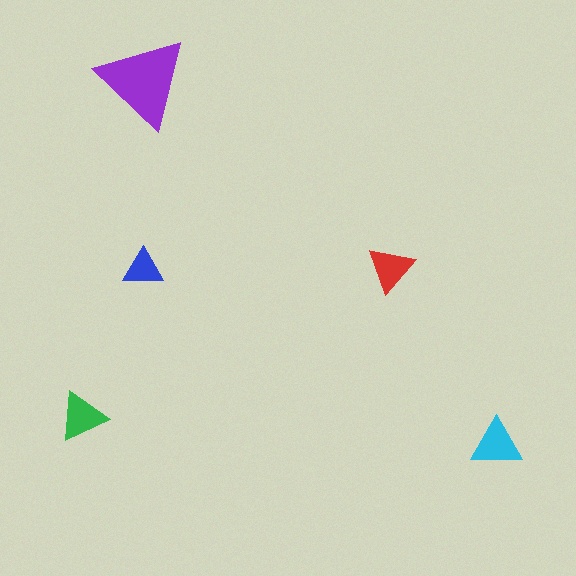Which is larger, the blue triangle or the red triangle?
The red one.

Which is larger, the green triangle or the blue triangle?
The green one.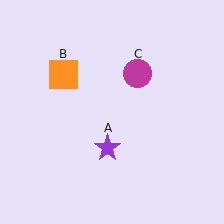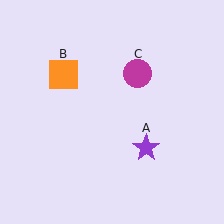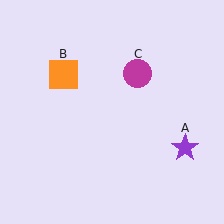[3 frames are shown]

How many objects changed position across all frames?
1 object changed position: purple star (object A).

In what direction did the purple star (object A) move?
The purple star (object A) moved right.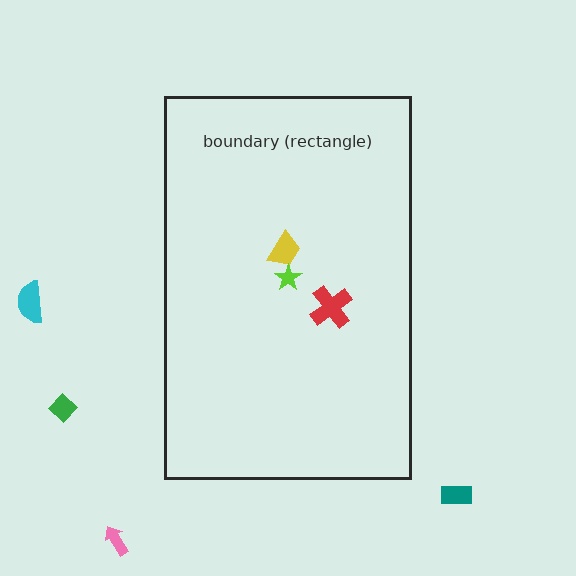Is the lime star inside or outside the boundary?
Inside.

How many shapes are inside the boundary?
3 inside, 4 outside.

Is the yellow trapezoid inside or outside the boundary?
Inside.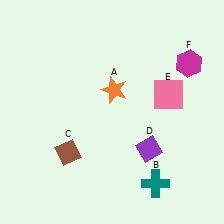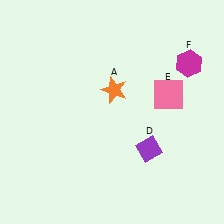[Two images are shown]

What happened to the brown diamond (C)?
The brown diamond (C) was removed in Image 2. It was in the bottom-left area of Image 1.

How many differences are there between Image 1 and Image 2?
There are 2 differences between the two images.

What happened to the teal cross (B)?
The teal cross (B) was removed in Image 2. It was in the bottom-right area of Image 1.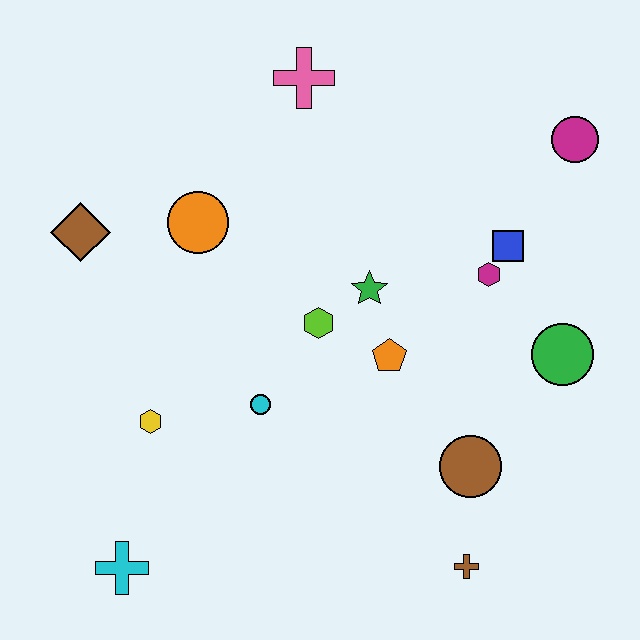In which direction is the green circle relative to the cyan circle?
The green circle is to the right of the cyan circle.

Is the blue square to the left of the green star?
No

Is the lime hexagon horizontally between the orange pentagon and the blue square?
No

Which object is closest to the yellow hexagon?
The cyan circle is closest to the yellow hexagon.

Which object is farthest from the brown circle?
The brown diamond is farthest from the brown circle.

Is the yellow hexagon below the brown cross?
No